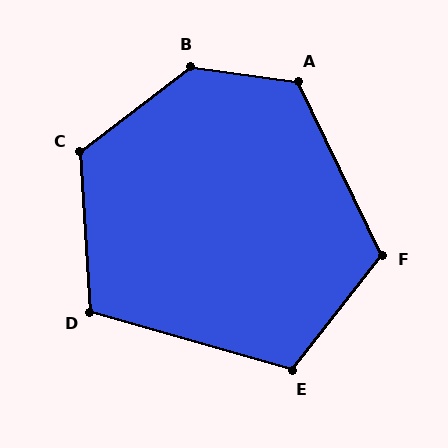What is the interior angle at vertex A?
Approximately 123 degrees (obtuse).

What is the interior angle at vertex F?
Approximately 116 degrees (obtuse).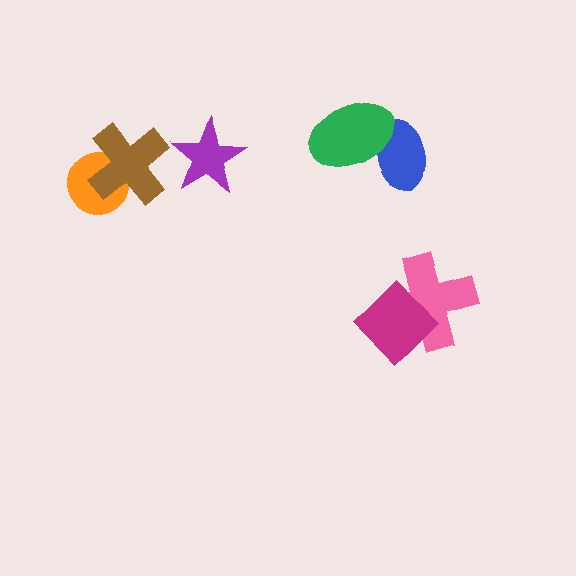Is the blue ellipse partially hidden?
Yes, it is partially covered by another shape.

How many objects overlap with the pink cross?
1 object overlaps with the pink cross.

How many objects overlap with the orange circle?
1 object overlaps with the orange circle.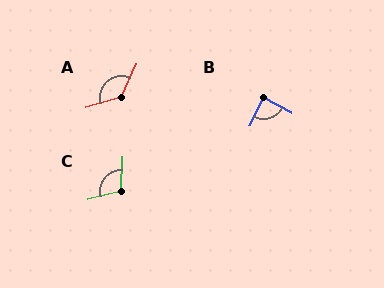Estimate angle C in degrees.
Approximately 107 degrees.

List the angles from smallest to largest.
B (87°), C (107°), A (132°).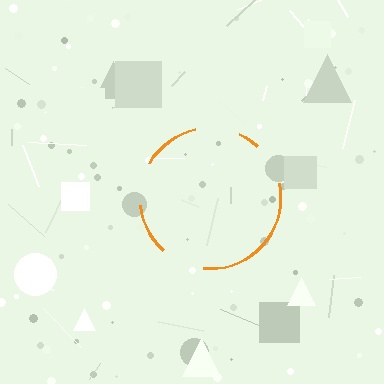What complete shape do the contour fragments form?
The contour fragments form a circle.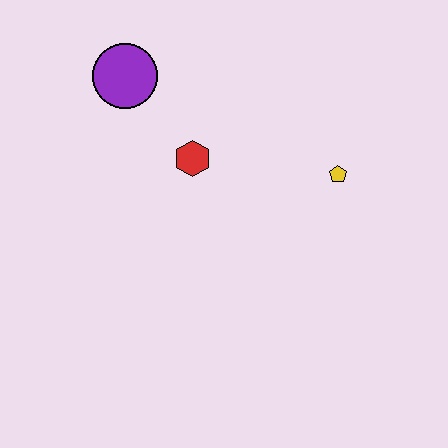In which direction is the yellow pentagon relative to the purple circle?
The yellow pentagon is to the right of the purple circle.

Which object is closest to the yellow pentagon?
The red hexagon is closest to the yellow pentagon.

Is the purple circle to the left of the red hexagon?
Yes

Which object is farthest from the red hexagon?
The yellow pentagon is farthest from the red hexagon.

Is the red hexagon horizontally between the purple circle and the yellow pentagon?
Yes